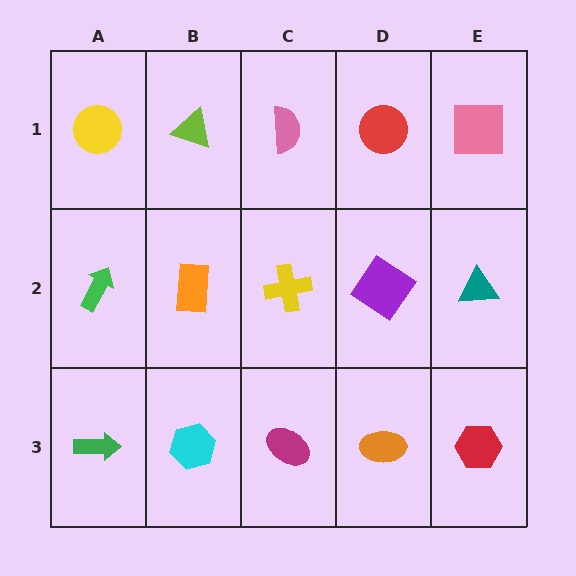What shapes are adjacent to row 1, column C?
A yellow cross (row 2, column C), a lime triangle (row 1, column B), a red circle (row 1, column D).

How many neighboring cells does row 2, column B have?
4.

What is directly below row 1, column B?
An orange rectangle.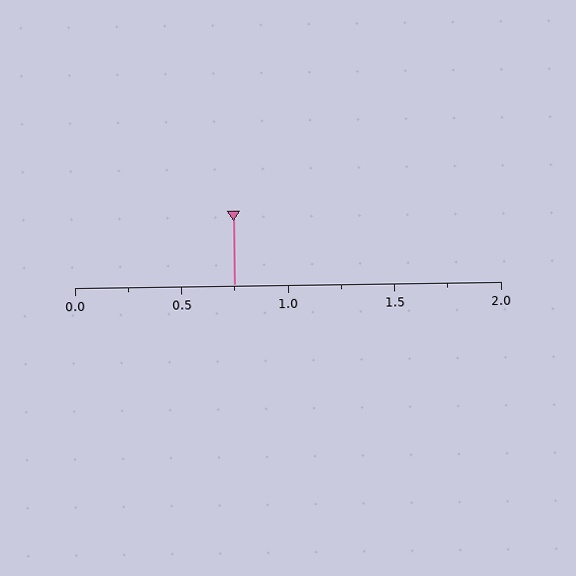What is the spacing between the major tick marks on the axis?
The major ticks are spaced 0.5 apart.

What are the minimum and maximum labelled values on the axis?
The axis runs from 0.0 to 2.0.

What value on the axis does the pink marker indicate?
The marker indicates approximately 0.75.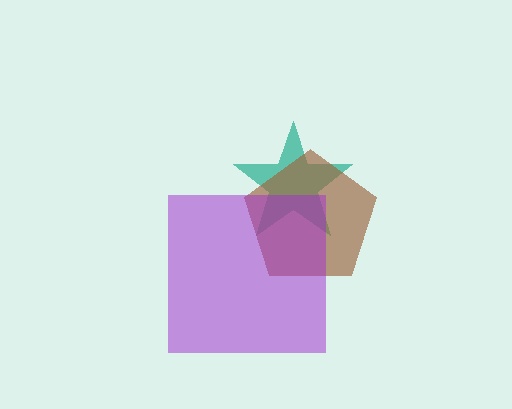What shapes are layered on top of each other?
The layered shapes are: a teal star, a brown pentagon, a purple square.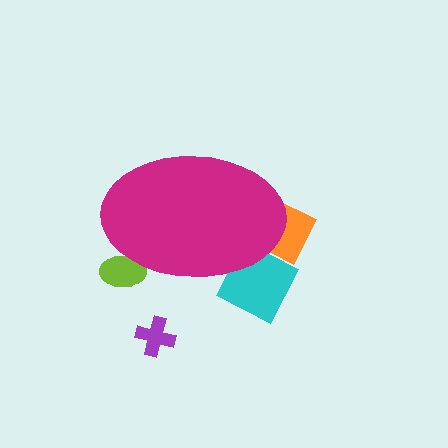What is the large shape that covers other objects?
A magenta ellipse.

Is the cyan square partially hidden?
Yes, the cyan square is partially hidden behind the magenta ellipse.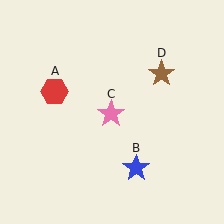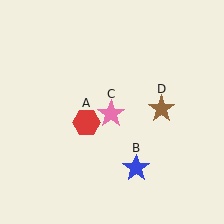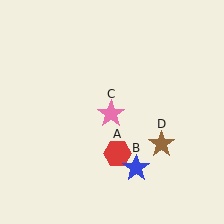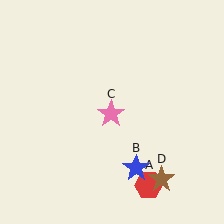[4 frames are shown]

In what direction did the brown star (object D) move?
The brown star (object D) moved down.